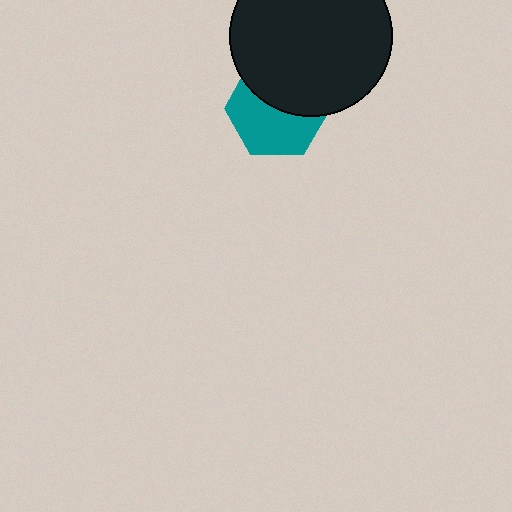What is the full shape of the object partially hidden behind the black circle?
The partially hidden object is a teal hexagon.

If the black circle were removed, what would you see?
You would see the complete teal hexagon.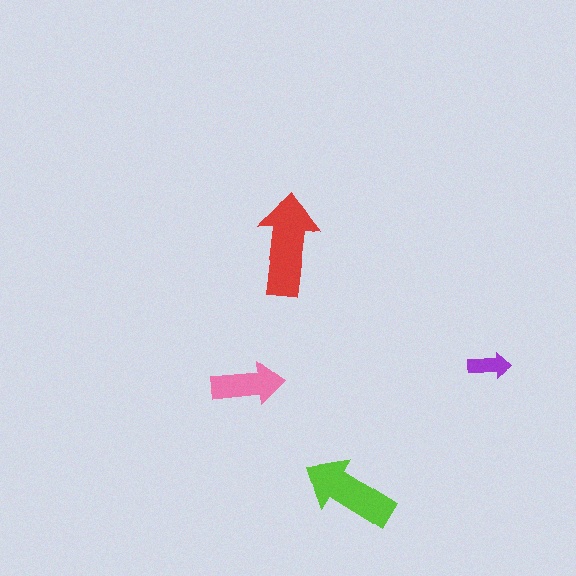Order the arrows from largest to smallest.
the red one, the lime one, the pink one, the purple one.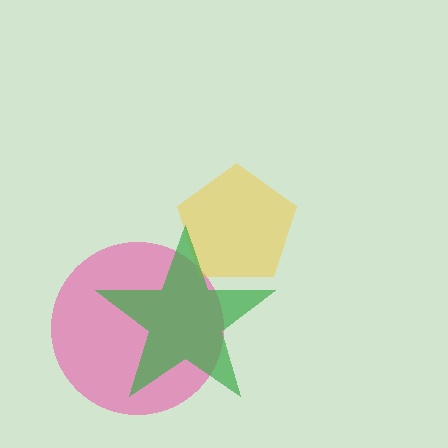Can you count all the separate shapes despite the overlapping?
Yes, there are 3 separate shapes.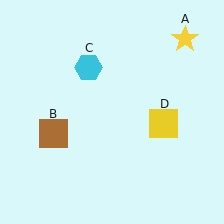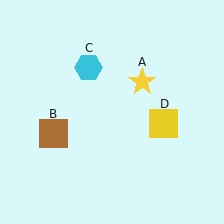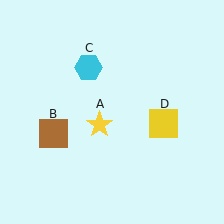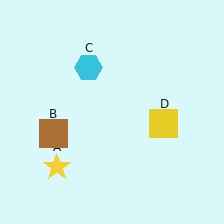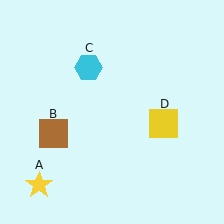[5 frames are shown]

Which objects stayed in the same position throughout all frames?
Brown square (object B) and cyan hexagon (object C) and yellow square (object D) remained stationary.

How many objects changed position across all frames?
1 object changed position: yellow star (object A).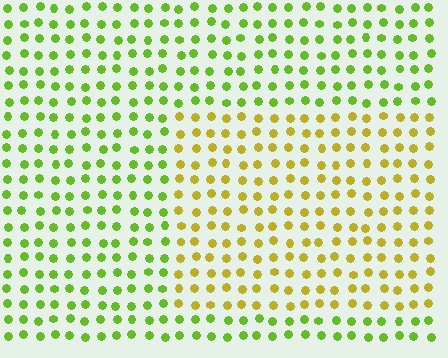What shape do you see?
I see a rectangle.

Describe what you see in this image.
The image is filled with small lime elements in a uniform arrangement. A rectangle-shaped region is visible where the elements are tinted to a slightly different hue, forming a subtle color boundary.